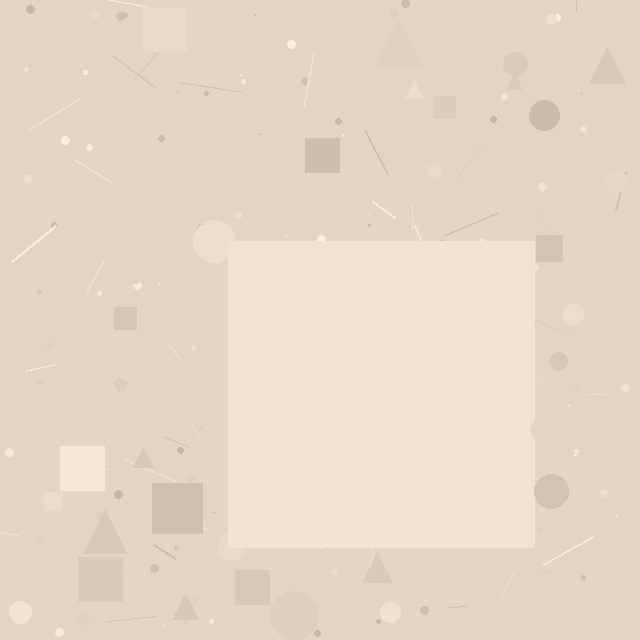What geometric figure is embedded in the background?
A square is embedded in the background.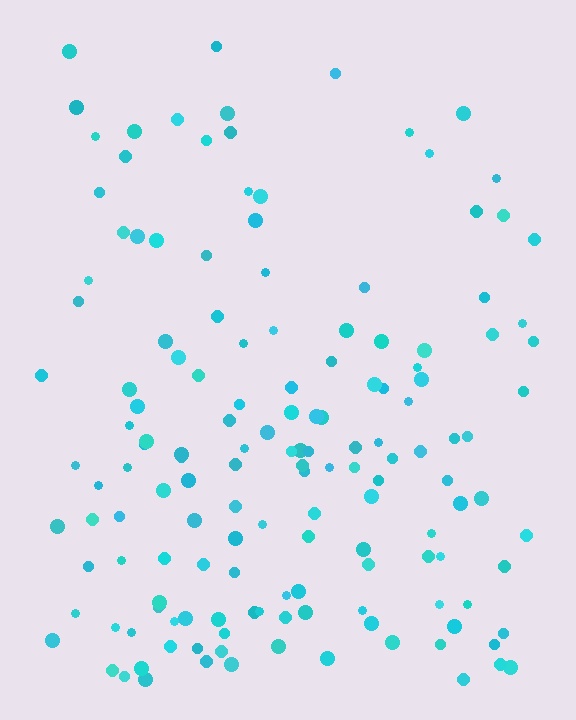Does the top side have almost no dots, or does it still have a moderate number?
Still a moderate number, just noticeably fewer than the bottom.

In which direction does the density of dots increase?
From top to bottom, with the bottom side densest.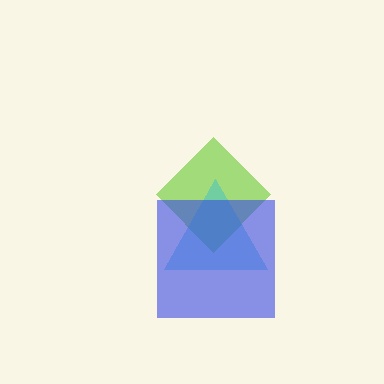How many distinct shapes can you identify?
There are 3 distinct shapes: a lime diamond, a cyan triangle, a blue square.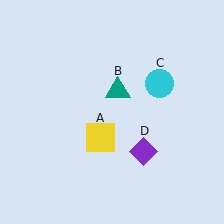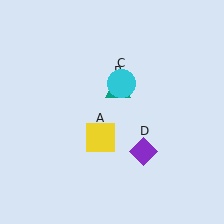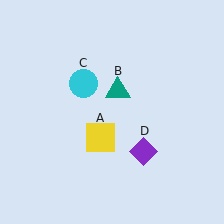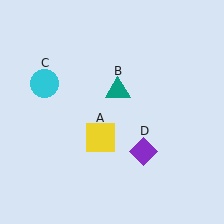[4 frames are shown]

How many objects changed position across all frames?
1 object changed position: cyan circle (object C).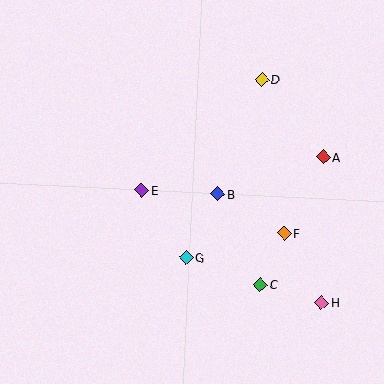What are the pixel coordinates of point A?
Point A is at (323, 157).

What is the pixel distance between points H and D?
The distance between H and D is 231 pixels.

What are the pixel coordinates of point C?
Point C is at (260, 285).